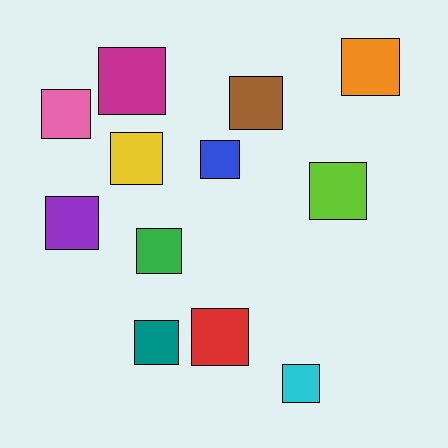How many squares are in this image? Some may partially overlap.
There are 12 squares.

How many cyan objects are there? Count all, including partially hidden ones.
There is 1 cyan object.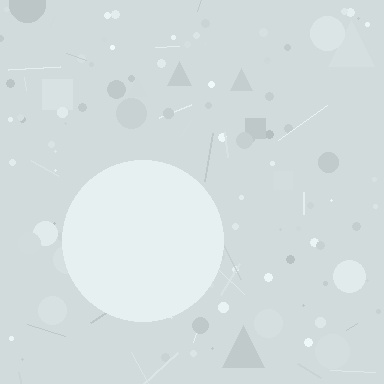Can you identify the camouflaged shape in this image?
The camouflaged shape is a circle.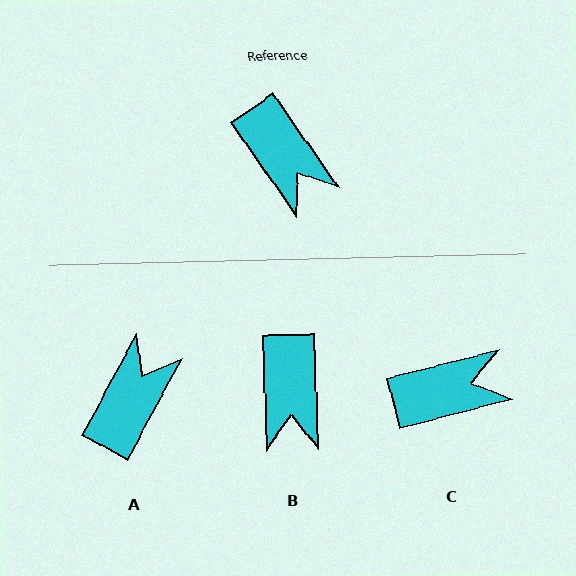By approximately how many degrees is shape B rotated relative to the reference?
Approximately 34 degrees clockwise.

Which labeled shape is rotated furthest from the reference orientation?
A, about 117 degrees away.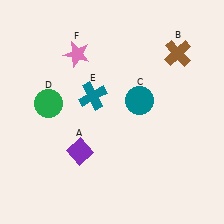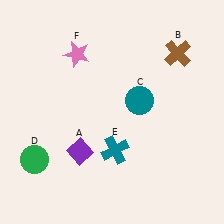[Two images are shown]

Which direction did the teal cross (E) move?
The teal cross (E) moved down.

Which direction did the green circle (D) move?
The green circle (D) moved down.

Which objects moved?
The objects that moved are: the green circle (D), the teal cross (E).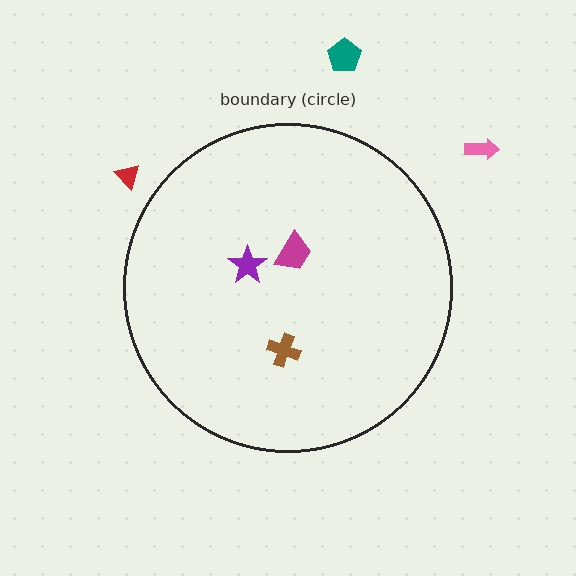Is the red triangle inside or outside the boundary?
Outside.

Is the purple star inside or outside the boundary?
Inside.